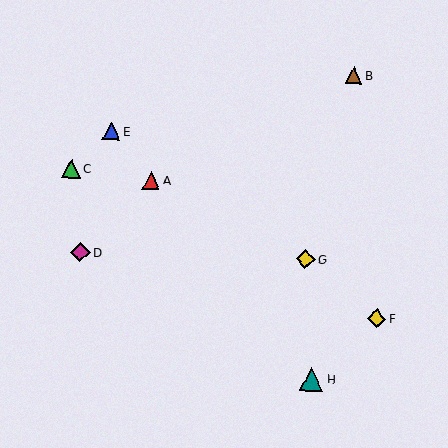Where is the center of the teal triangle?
The center of the teal triangle is at (312, 379).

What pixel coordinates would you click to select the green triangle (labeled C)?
Click at (71, 169) to select the green triangle C.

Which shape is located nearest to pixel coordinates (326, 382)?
The teal triangle (labeled H) at (312, 379) is nearest to that location.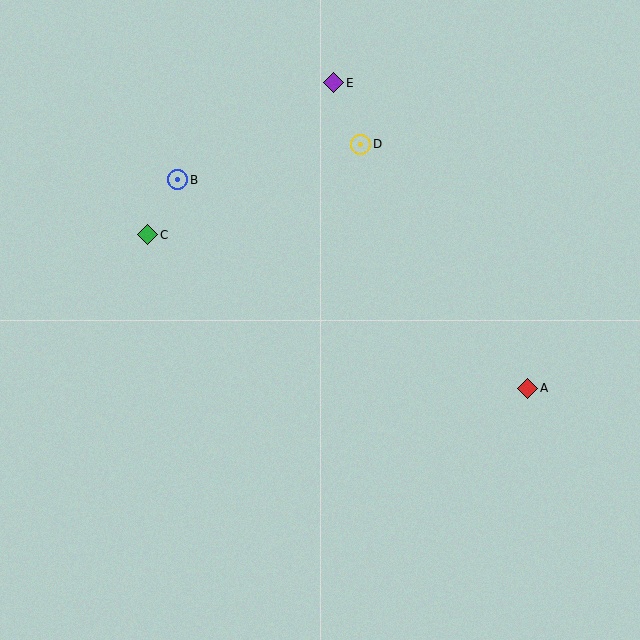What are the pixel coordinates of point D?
Point D is at (361, 144).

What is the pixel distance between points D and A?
The distance between D and A is 296 pixels.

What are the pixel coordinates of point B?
Point B is at (178, 180).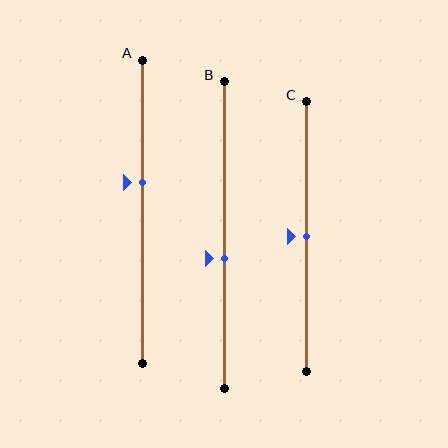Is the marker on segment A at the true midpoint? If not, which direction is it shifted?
No, the marker on segment A is shifted upward by about 10% of the segment length.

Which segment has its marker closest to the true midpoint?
Segment C has its marker closest to the true midpoint.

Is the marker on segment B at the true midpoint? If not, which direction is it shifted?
No, the marker on segment B is shifted downward by about 8% of the segment length.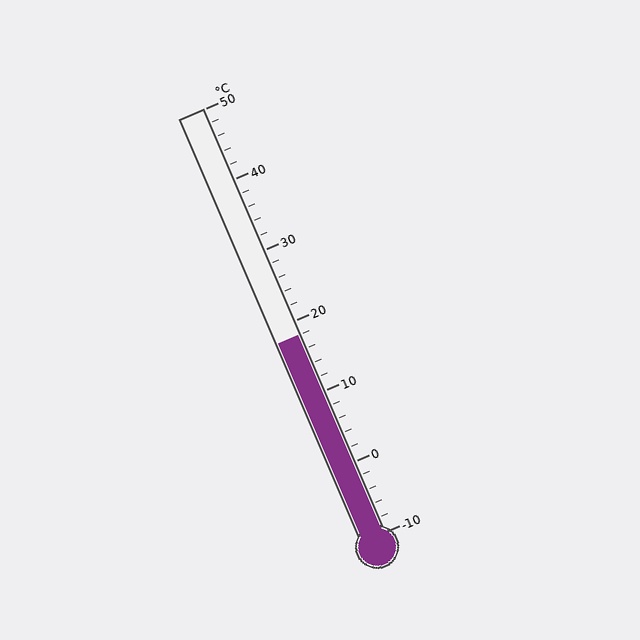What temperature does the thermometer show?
The thermometer shows approximately 18°C.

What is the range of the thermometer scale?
The thermometer scale ranges from -10°C to 50°C.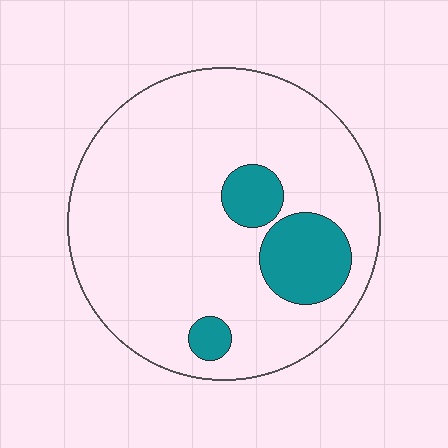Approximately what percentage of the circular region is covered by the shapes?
Approximately 15%.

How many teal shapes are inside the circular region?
3.